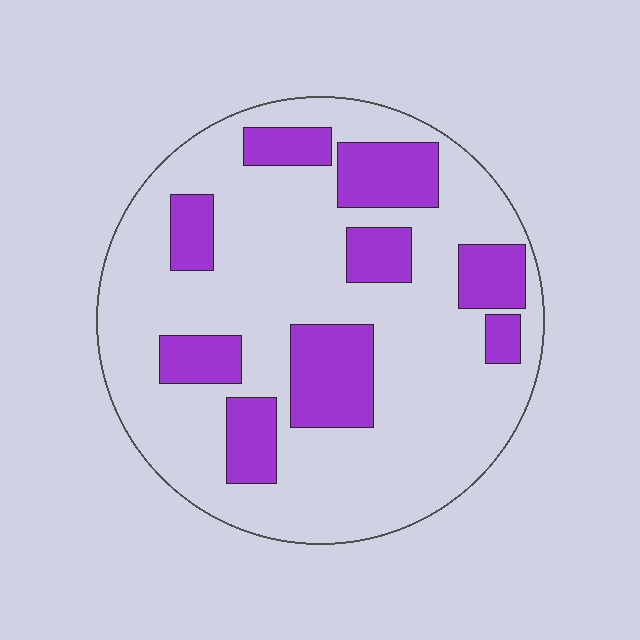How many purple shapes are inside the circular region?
9.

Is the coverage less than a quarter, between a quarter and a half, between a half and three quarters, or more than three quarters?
Between a quarter and a half.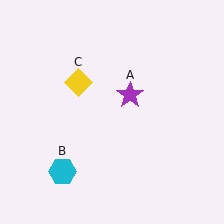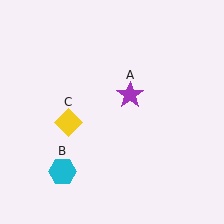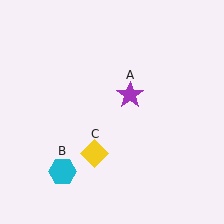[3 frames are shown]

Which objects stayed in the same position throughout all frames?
Purple star (object A) and cyan hexagon (object B) remained stationary.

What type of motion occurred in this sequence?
The yellow diamond (object C) rotated counterclockwise around the center of the scene.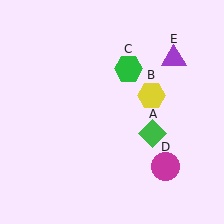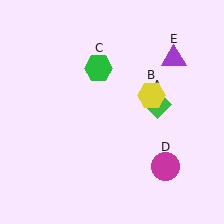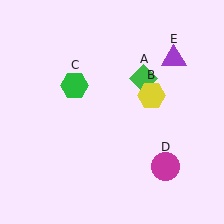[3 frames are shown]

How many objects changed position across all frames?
2 objects changed position: green diamond (object A), green hexagon (object C).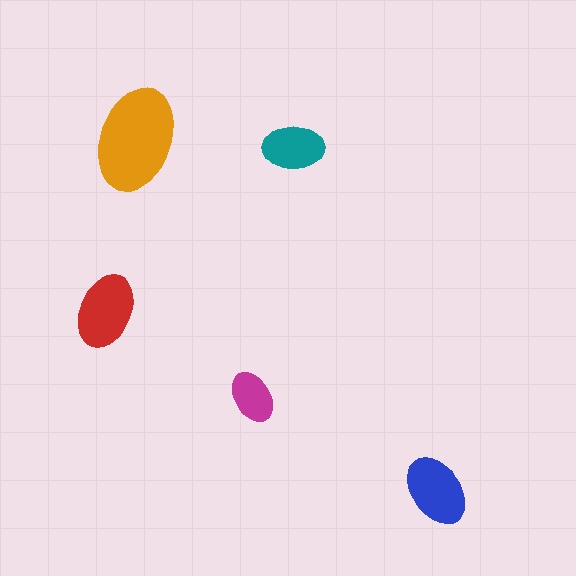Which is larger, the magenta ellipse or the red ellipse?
The red one.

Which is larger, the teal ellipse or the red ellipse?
The red one.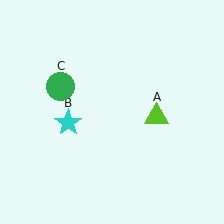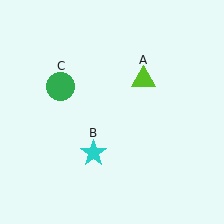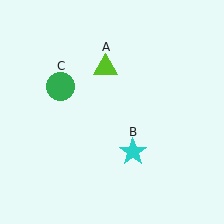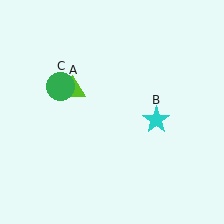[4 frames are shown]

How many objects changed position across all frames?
2 objects changed position: lime triangle (object A), cyan star (object B).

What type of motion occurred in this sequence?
The lime triangle (object A), cyan star (object B) rotated counterclockwise around the center of the scene.